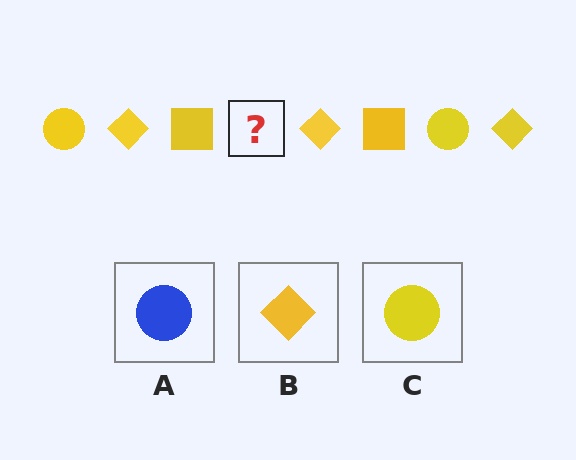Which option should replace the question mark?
Option C.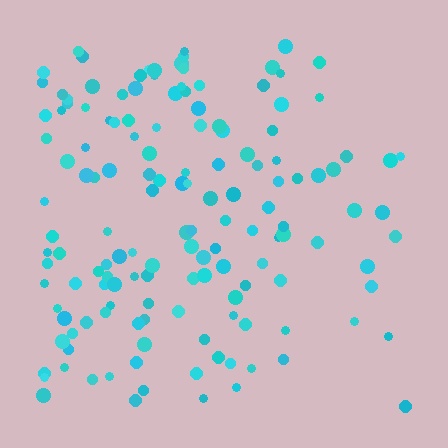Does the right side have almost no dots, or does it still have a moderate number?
Still a moderate number, just noticeably fewer than the left.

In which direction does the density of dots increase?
From right to left, with the left side densest.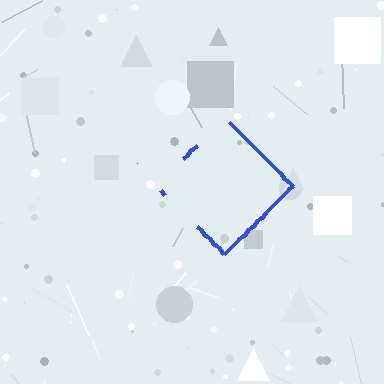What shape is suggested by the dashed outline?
The dashed outline suggests a diamond.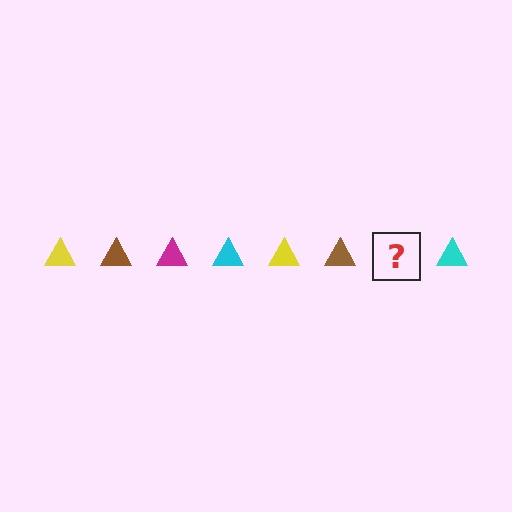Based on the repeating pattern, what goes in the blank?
The blank should be a magenta triangle.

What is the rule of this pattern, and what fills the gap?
The rule is that the pattern cycles through yellow, brown, magenta, cyan triangles. The gap should be filled with a magenta triangle.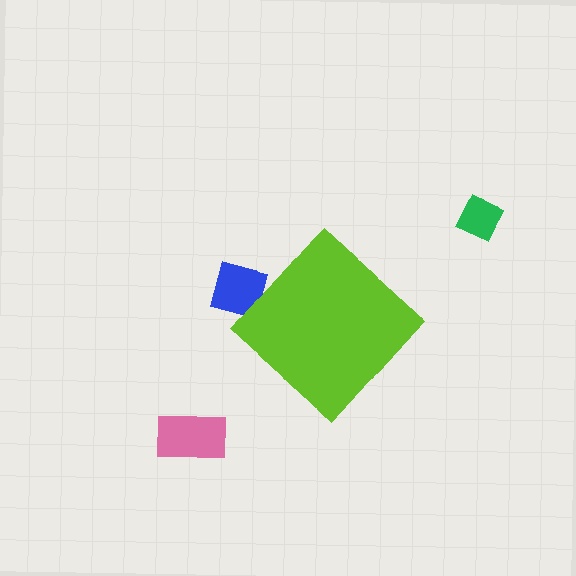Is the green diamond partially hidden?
No, the green diamond is fully visible.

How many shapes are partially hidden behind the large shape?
1 shape is partially hidden.